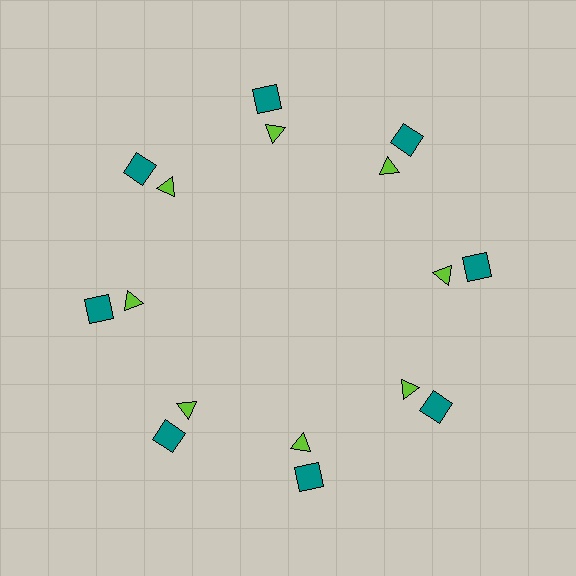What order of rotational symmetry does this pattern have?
This pattern has 8-fold rotational symmetry.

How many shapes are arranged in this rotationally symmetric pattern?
There are 16 shapes, arranged in 8 groups of 2.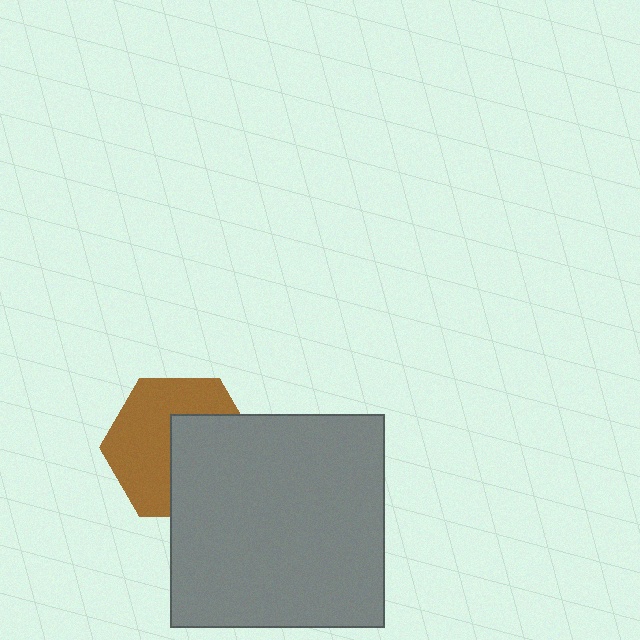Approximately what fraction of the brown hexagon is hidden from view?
Roughly 45% of the brown hexagon is hidden behind the gray square.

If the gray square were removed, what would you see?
You would see the complete brown hexagon.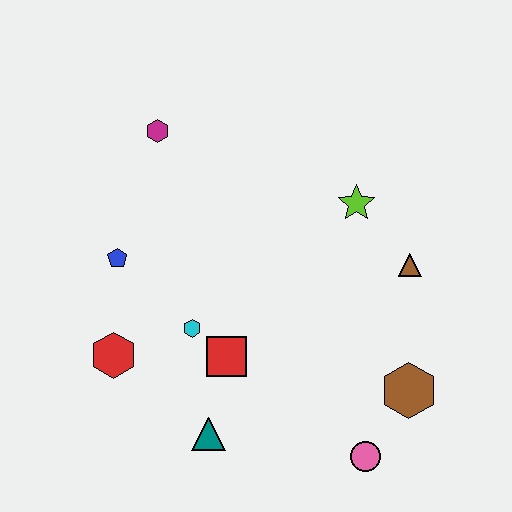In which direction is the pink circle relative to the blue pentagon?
The pink circle is to the right of the blue pentagon.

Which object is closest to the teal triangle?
The red square is closest to the teal triangle.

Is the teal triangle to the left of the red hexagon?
No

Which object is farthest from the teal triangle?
The magenta hexagon is farthest from the teal triangle.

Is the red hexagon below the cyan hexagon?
Yes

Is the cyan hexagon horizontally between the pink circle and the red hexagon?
Yes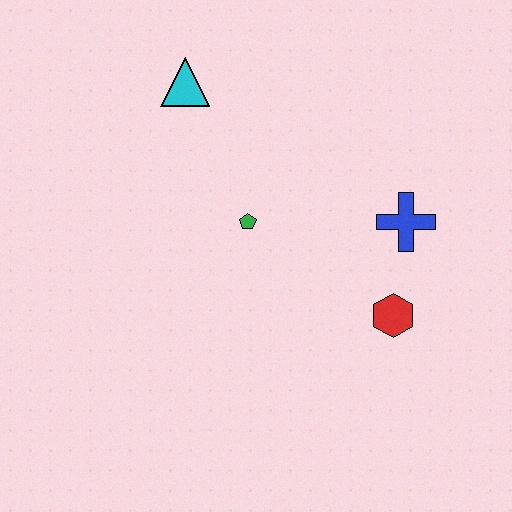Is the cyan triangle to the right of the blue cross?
No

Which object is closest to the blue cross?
The red hexagon is closest to the blue cross.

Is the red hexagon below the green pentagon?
Yes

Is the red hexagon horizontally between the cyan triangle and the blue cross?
Yes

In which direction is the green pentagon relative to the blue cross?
The green pentagon is to the left of the blue cross.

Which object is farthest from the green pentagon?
The red hexagon is farthest from the green pentagon.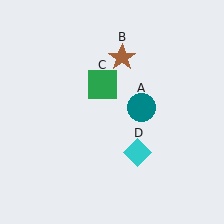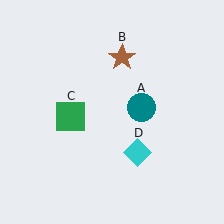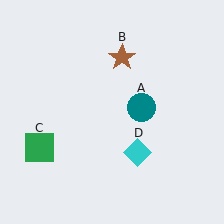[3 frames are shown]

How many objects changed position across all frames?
1 object changed position: green square (object C).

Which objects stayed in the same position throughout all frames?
Teal circle (object A) and brown star (object B) and cyan diamond (object D) remained stationary.